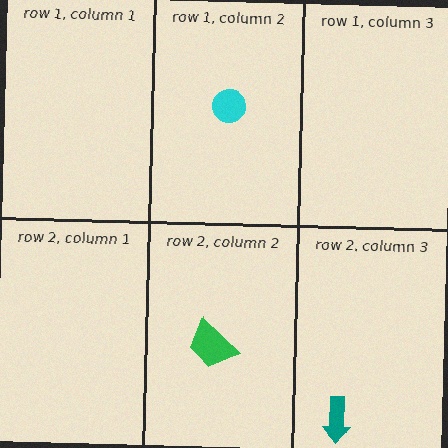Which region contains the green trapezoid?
The row 2, column 2 region.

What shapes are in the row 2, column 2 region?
The green trapezoid.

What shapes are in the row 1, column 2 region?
The cyan circle.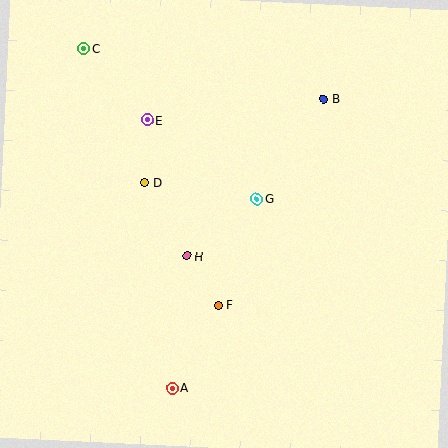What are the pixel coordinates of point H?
Point H is at (187, 256).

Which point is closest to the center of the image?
Point G at (257, 199) is closest to the center.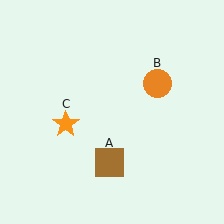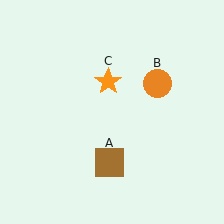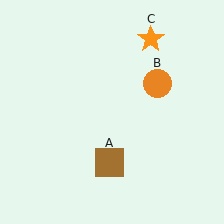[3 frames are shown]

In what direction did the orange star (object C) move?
The orange star (object C) moved up and to the right.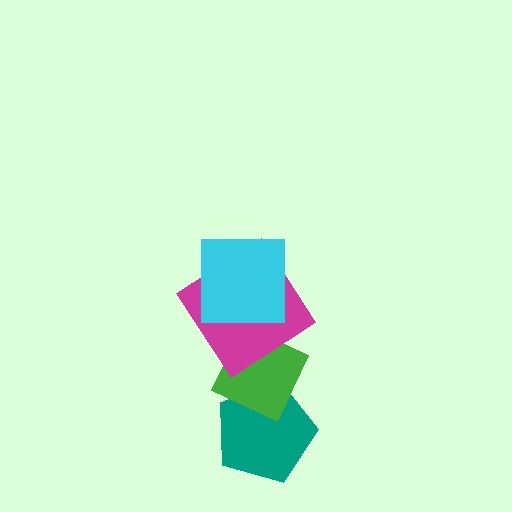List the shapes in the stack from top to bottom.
From top to bottom: the cyan square, the magenta diamond, the green diamond, the teal pentagon.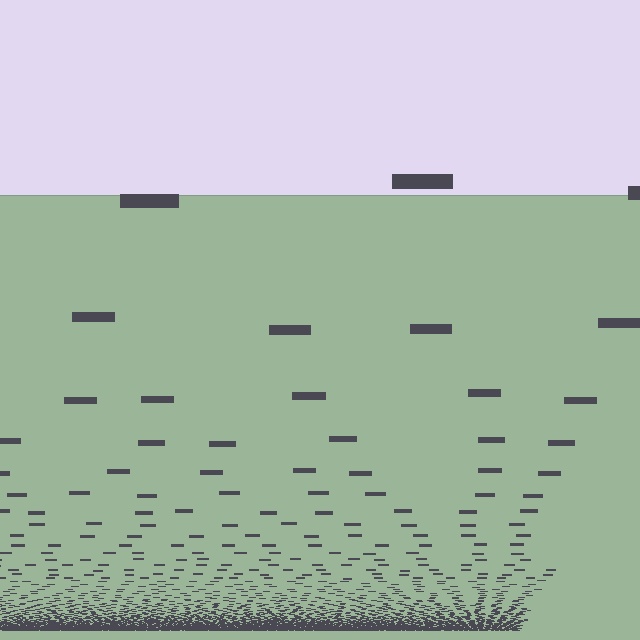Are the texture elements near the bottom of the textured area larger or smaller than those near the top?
Smaller. The gradient is inverted — elements near the bottom are smaller and denser.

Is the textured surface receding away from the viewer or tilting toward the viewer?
The surface appears to tilt toward the viewer. Texture elements get larger and sparser toward the top.